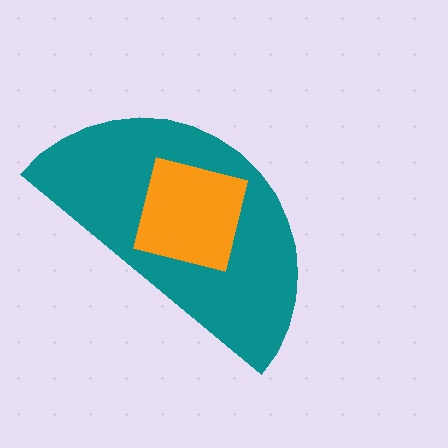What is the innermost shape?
The orange square.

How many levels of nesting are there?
2.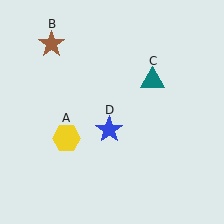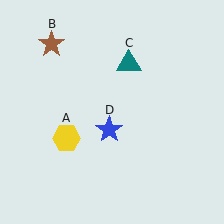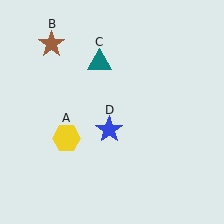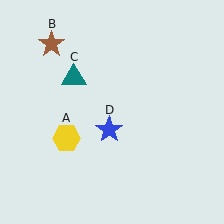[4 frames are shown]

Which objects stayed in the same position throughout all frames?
Yellow hexagon (object A) and brown star (object B) and blue star (object D) remained stationary.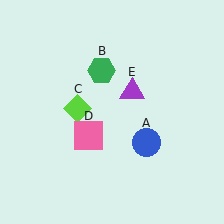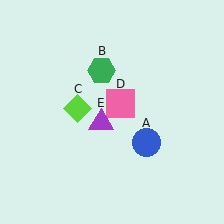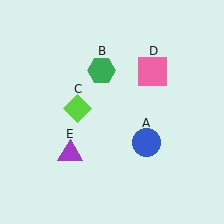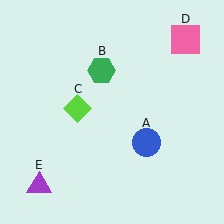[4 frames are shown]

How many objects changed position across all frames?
2 objects changed position: pink square (object D), purple triangle (object E).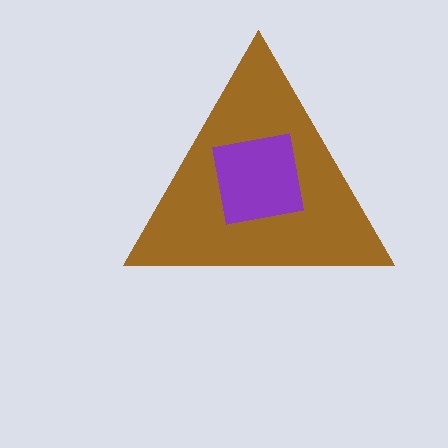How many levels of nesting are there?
2.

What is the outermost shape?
The brown triangle.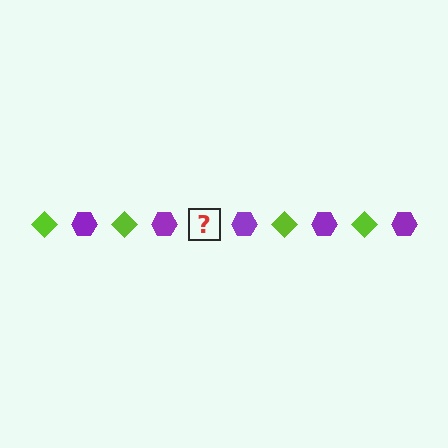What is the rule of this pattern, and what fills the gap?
The rule is that the pattern alternates between lime diamond and purple hexagon. The gap should be filled with a lime diamond.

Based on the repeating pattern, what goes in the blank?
The blank should be a lime diamond.